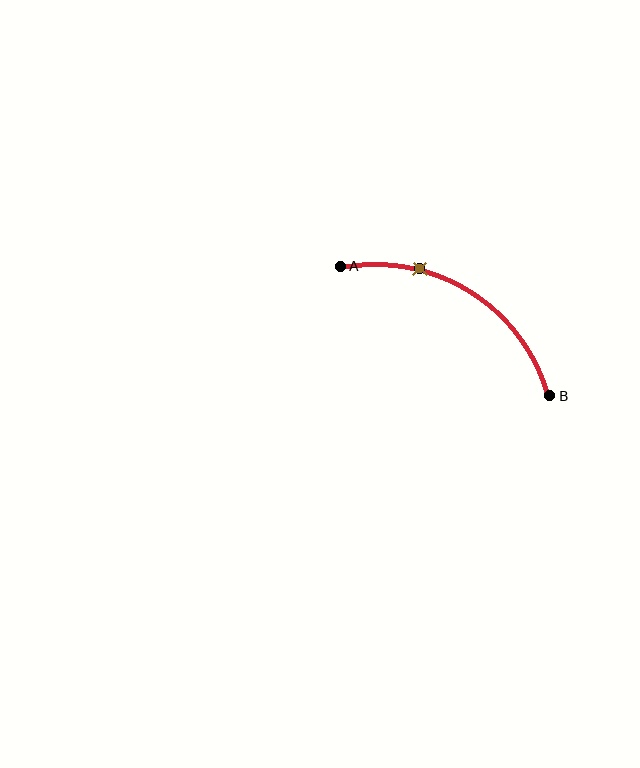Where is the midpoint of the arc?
The arc midpoint is the point on the curve farthest from the straight line joining A and B. It sits above that line.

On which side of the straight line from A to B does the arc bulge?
The arc bulges above the straight line connecting A and B.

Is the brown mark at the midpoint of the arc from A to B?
No. The brown mark lies on the arc but is closer to endpoint A. The arc midpoint would be at the point on the curve equidistant along the arc from both A and B.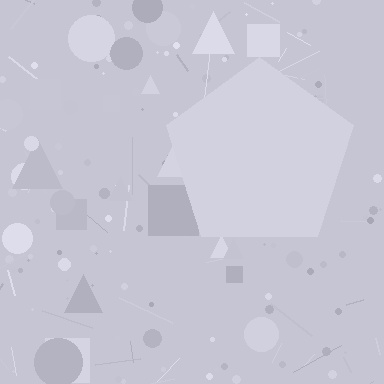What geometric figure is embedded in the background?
A pentagon is embedded in the background.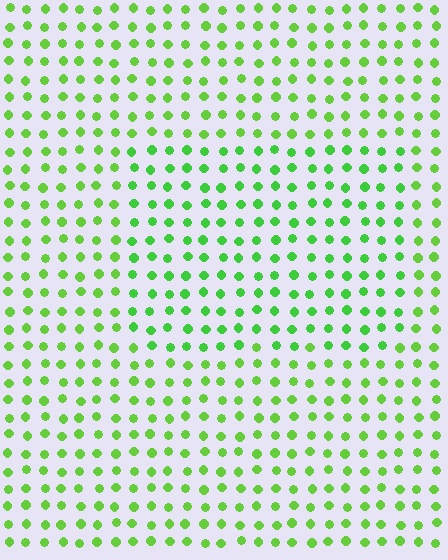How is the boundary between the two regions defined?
The boundary is defined purely by a slight shift in hue (about 17 degrees). Spacing, size, and orientation are identical on both sides.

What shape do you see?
I see a rectangle.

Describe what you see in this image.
The image is filled with small lime elements in a uniform arrangement. A rectangle-shaped region is visible where the elements are tinted to a slightly different hue, forming a subtle color boundary.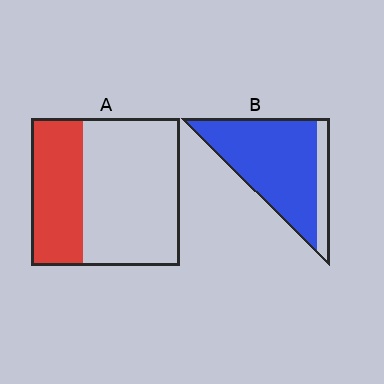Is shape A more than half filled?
No.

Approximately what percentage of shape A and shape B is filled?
A is approximately 35% and B is approximately 85%.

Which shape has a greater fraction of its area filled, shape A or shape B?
Shape B.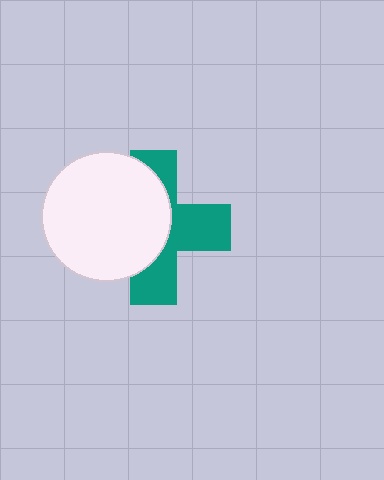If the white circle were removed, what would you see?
You would see the complete teal cross.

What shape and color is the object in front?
The object in front is a white circle.